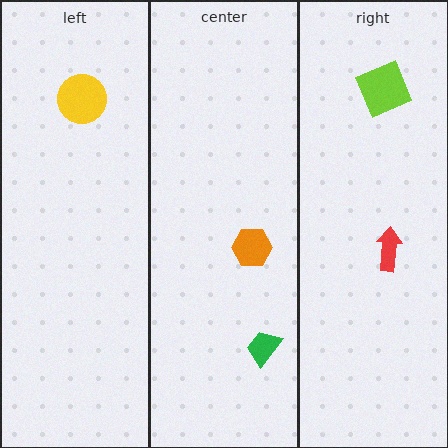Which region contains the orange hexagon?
The center region.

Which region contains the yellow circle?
The left region.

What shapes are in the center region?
The green trapezoid, the orange hexagon.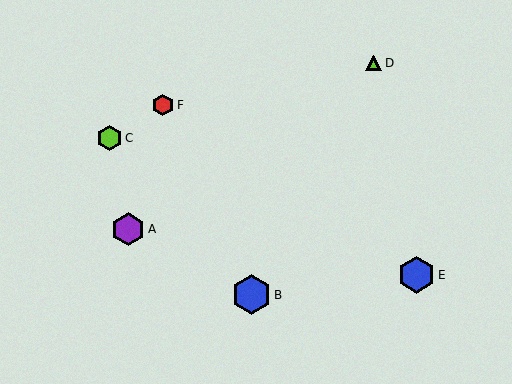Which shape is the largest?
The blue hexagon (labeled B) is the largest.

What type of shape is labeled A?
Shape A is a purple hexagon.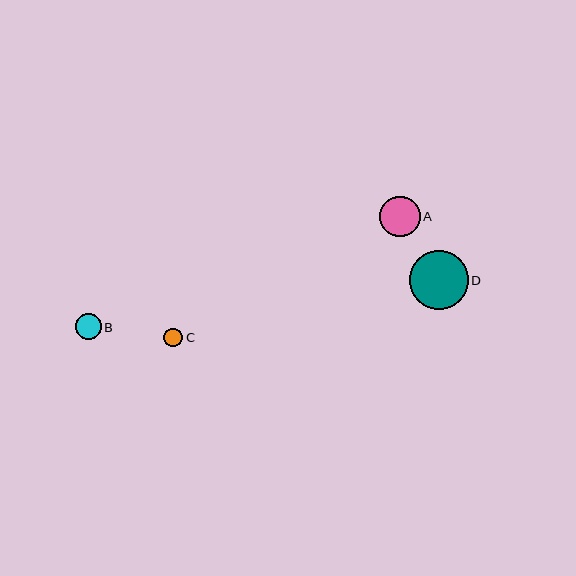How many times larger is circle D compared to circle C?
Circle D is approximately 3.1 times the size of circle C.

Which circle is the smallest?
Circle C is the smallest with a size of approximately 19 pixels.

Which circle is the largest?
Circle D is the largest with a size of approximately 59 pixels.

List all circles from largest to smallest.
From largest to smallest: D, A, B, C.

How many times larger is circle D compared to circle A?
Circle D is approximately 1.4 times the size of circle A.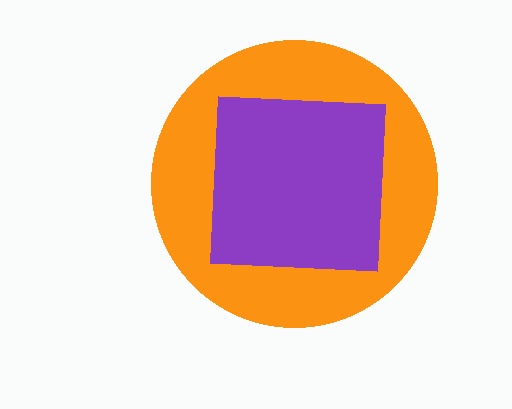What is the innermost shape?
The purple square.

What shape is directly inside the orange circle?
The purple square.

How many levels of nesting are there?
2.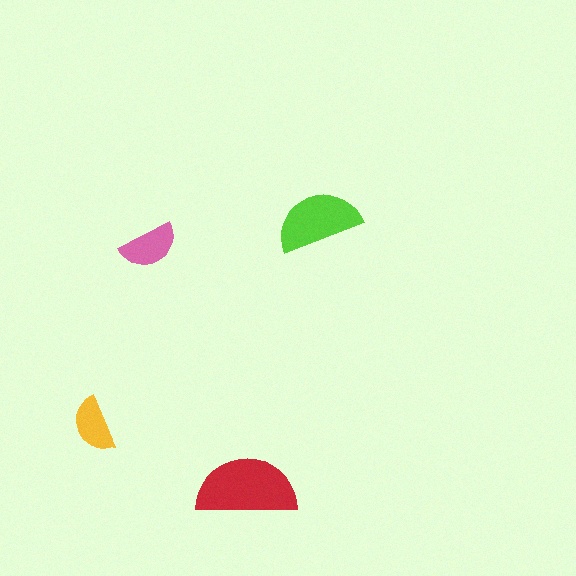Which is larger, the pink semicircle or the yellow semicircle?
The pink one.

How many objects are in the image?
There are 4 objects in the image.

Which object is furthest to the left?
The yellow semicircle is leftmost.